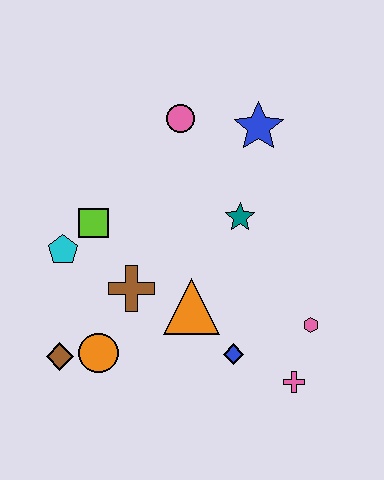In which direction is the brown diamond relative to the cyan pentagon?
The brown diamond is below the cyan pentagon.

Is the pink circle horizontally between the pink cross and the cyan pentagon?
Yes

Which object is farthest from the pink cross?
The pink circle is farthest from the pink cross.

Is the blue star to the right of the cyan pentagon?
Yes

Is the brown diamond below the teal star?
Yes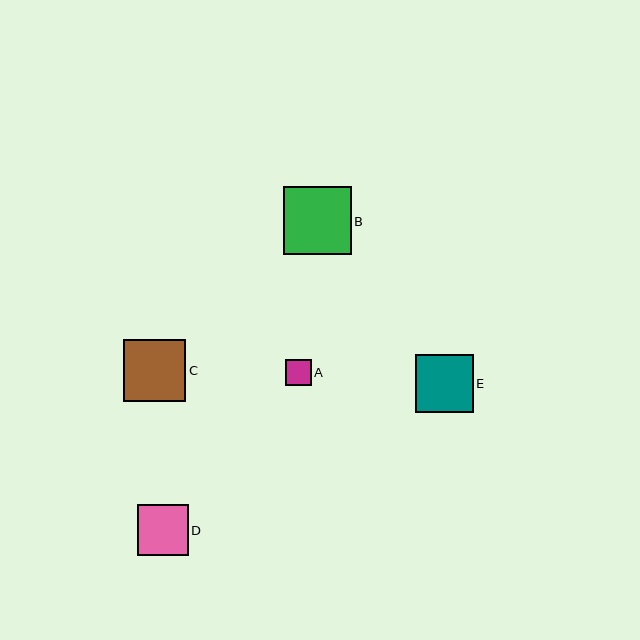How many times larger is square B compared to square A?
Square B is approximately 2.6 times the size of square A.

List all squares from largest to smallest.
From largest to smallest: B, C, E, D, A.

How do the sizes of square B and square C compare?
Square B and square C are approximately the same size.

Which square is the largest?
Square B is the largest with a size of approximately 68 pixels.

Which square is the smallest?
Square A is the smallest with a size of approximately 26 pixels.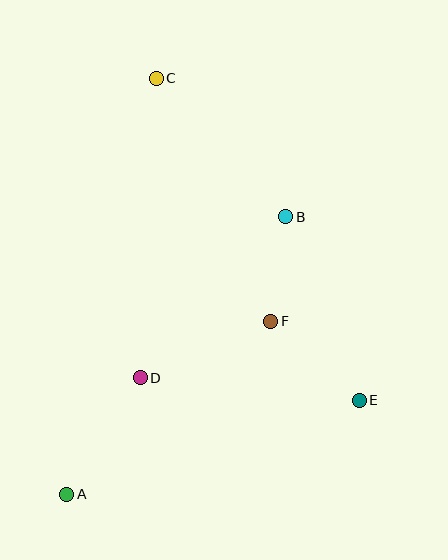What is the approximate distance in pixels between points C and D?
The distance between C and D is approximately 300 pixels.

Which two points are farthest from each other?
Points A and C are farthest from each other.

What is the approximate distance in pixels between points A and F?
The distance between A and F is approximately 268 pixels.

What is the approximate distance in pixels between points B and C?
The distance between B and C is approximately 190 pixels.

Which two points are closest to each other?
Points B and F are closest to each other.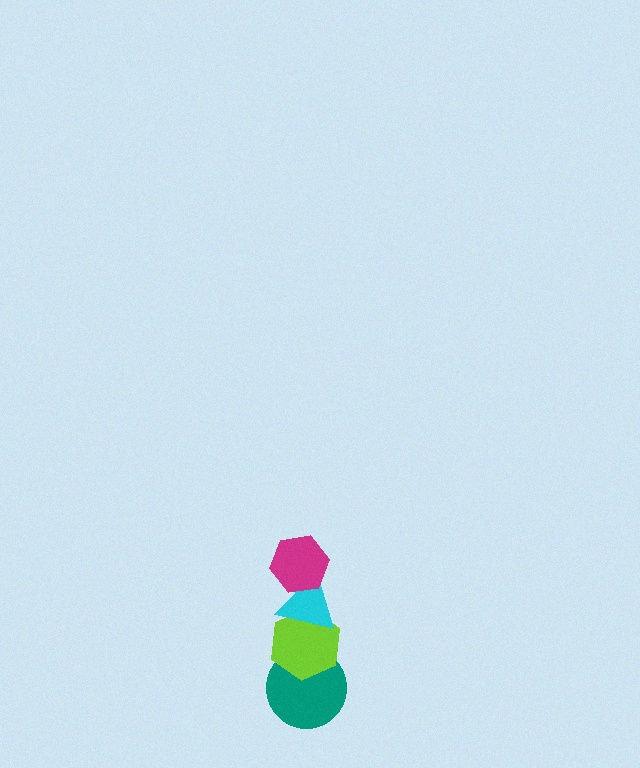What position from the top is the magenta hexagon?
The magenta hexagon is 1st from the top.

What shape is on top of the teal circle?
The lime hexagon is on top of the teal circle.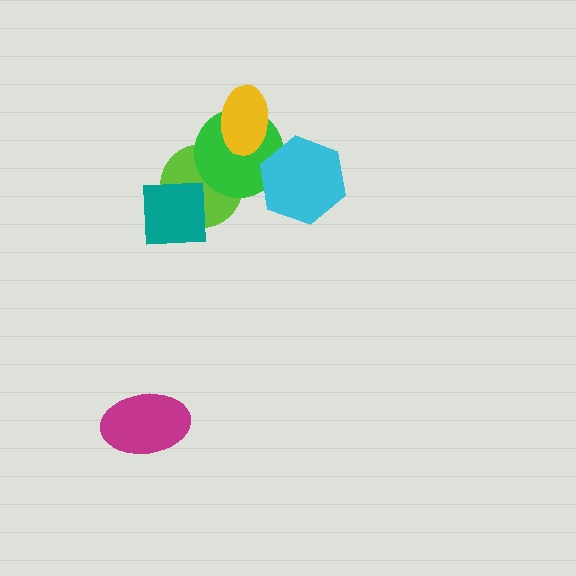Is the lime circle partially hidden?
Yes, it is partially covered by another shape.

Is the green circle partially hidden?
Yes, it is partially covered by another shape.